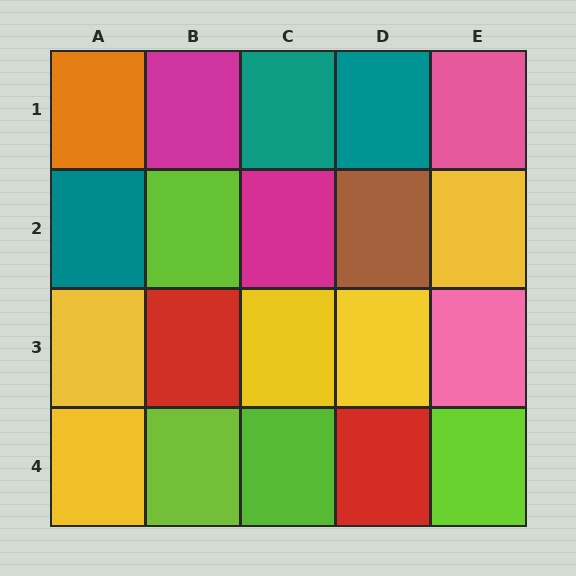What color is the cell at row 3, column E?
Pink.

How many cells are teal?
3 cells are teal.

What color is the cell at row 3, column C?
Yellow.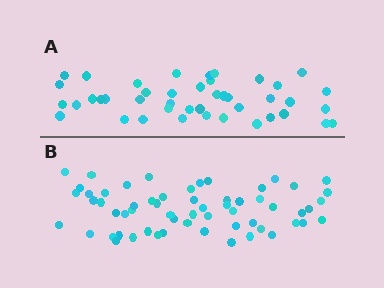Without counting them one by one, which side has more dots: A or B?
Region B (the bottom region) has more dots.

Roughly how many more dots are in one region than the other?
Region B has approximately 15 more dots than region A.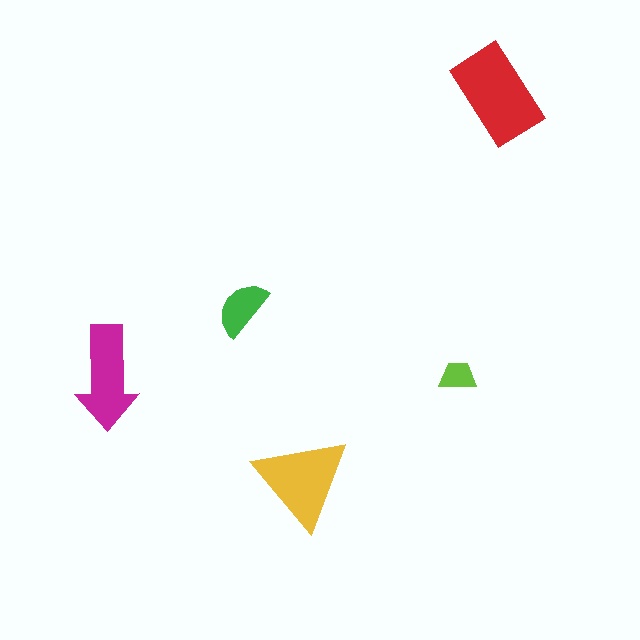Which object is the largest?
The red rectangle.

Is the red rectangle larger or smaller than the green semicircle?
Larger.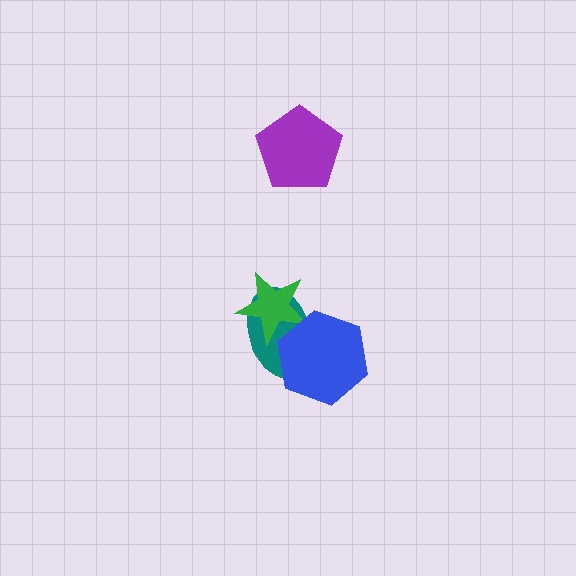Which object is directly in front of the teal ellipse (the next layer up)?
The green star is directly in front of the teal ellipse.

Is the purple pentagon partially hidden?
No, no other shape covers it.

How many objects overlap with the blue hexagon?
2 objects overlap with the blue hexagon.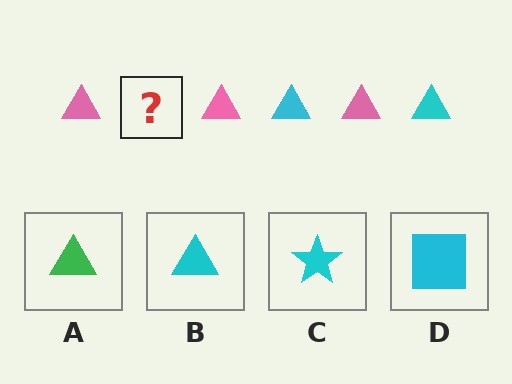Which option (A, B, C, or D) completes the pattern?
B.